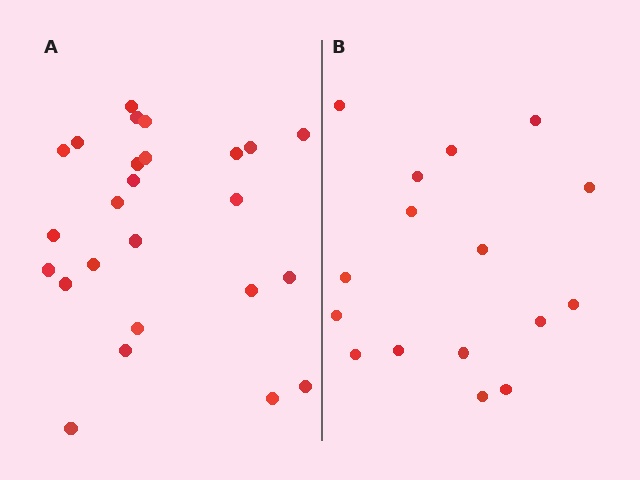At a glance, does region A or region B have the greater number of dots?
Region A (the left region) has more dots.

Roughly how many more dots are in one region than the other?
Region A has roughly 8 or so more dots than region B.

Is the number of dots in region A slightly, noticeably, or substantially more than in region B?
Region A has substantially more. The ratio is roughly 1.6 to 1.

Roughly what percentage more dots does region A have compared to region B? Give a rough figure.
About 55% more.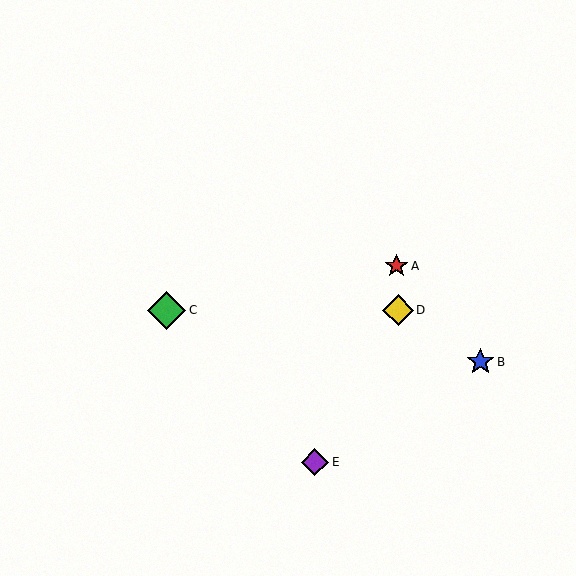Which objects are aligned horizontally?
Objects C, D are aligned horizontally.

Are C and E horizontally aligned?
No, C is at y≈310 and E is at y≈462.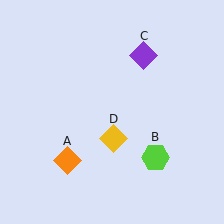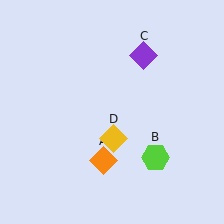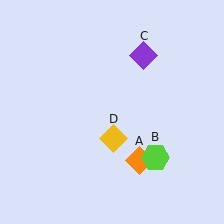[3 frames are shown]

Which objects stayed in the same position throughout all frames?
Lime hexagon (object B) and purple diamond (object C) and yellow diamond (object D) remained stationary.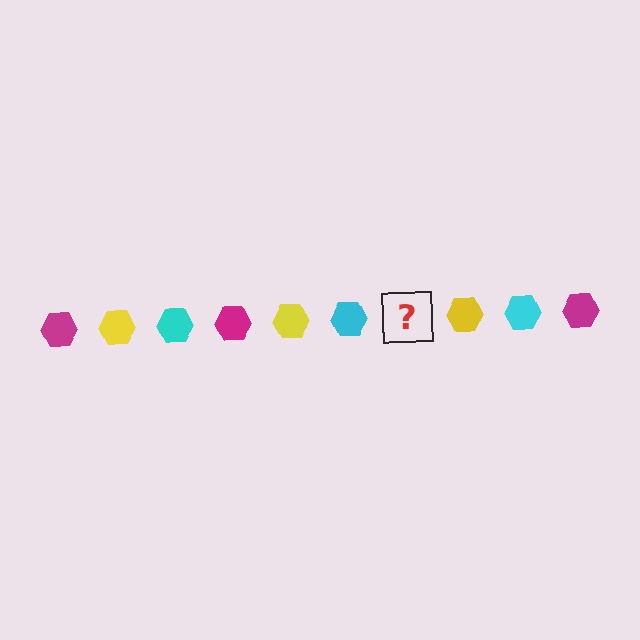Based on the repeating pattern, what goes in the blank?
The blank should be a magenta hexagon.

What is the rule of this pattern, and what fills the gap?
The rule is that the pattern cycles through magenta, yellow, cyan hexagons. The gap should be filled with a magenta hexagon.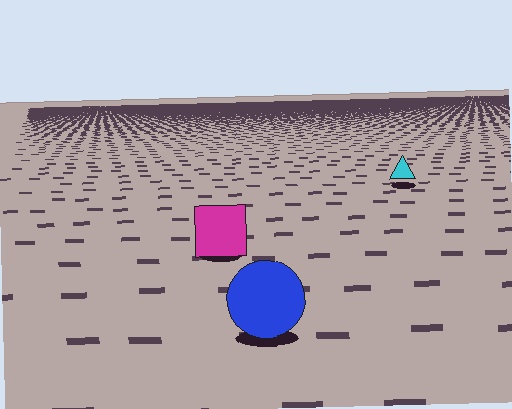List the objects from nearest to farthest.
From nearest to farthest: the blue circle, the magenta square, the cyan triangle.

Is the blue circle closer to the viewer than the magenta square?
Yes. The blue circle is closer — you can tell from the texture gradient: the ground texture is coarser near it.